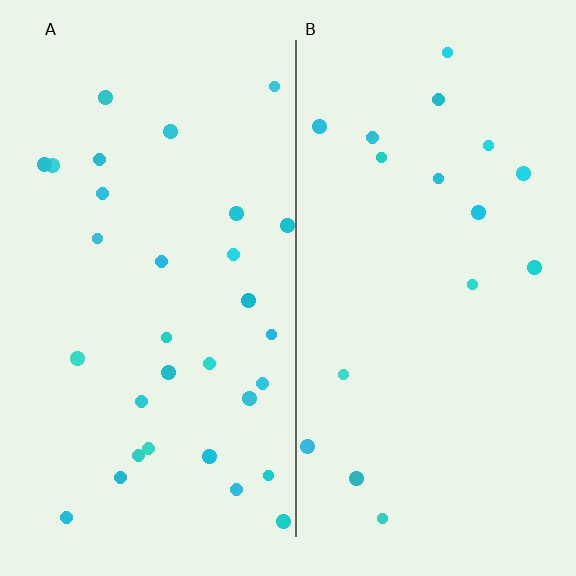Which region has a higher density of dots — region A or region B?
A (the left).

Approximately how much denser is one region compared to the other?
Approximately 1.8× — region A over region B.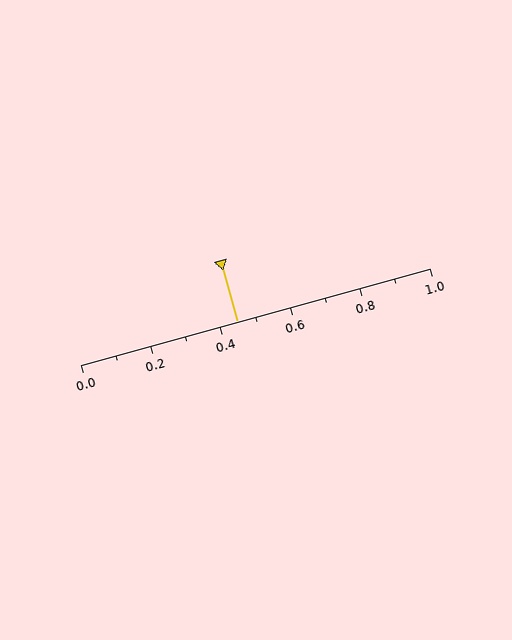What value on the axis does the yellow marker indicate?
The marker indicates approximately 0.45.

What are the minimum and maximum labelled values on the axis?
The axis runs from 0.0 to 1.0.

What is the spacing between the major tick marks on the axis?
The major ticks are spaced 0.2 apart.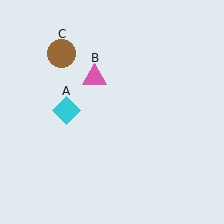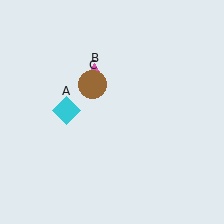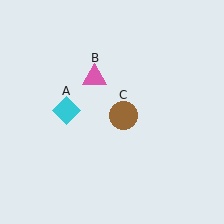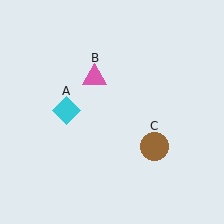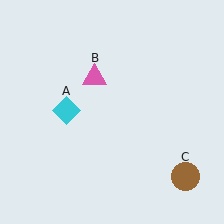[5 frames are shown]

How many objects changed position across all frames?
1 object changed position: brown circle (object C).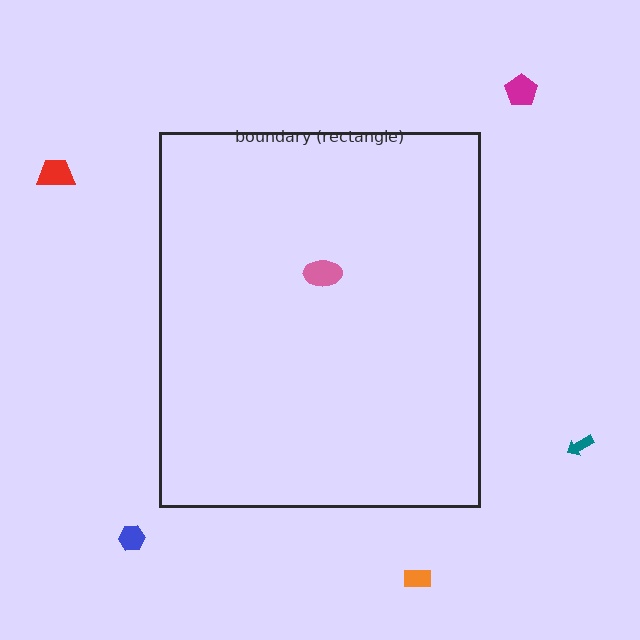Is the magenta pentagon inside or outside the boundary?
Outside.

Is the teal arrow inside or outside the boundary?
Outside.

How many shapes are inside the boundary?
1 inside, 5 outside.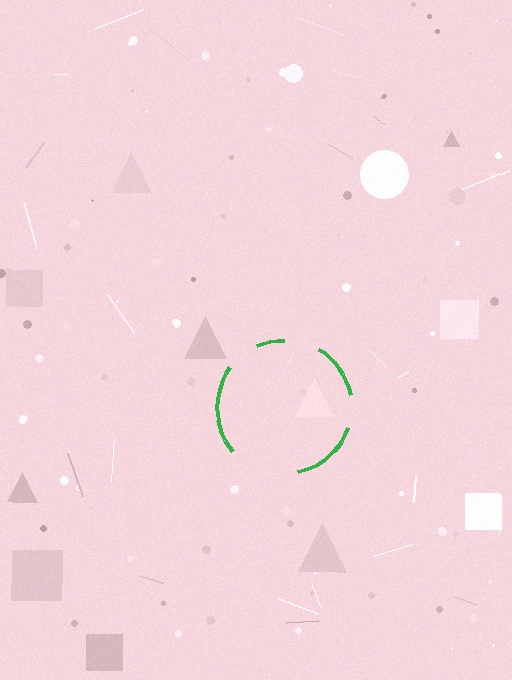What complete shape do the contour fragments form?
The contour fragments form a circle.